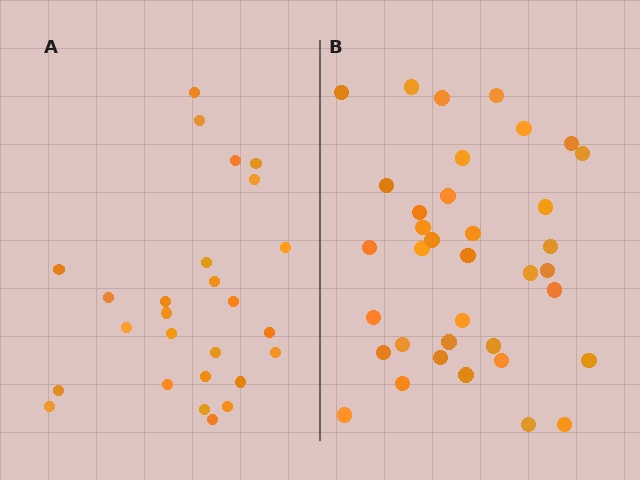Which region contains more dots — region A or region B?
Region B (the right region) has more dots.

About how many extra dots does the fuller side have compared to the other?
Region B has roughly 10 or so more dots than region A.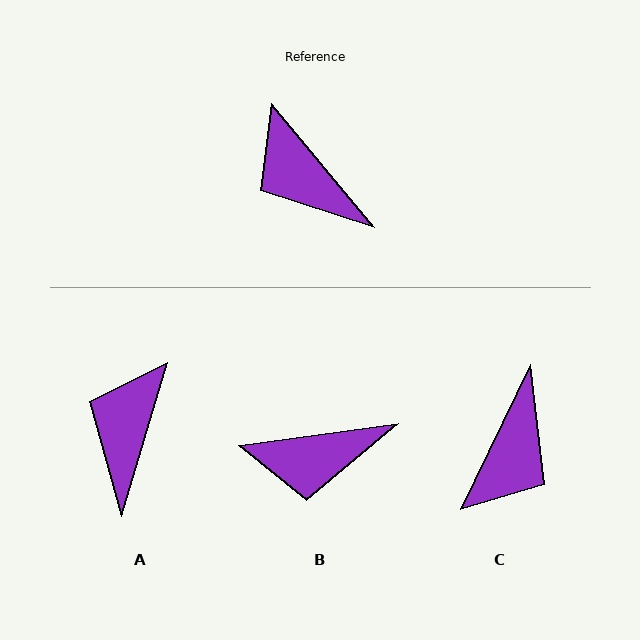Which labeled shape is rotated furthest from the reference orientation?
C, about 114 degrees away.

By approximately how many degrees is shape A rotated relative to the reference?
Approximately 56 degrees clockwise.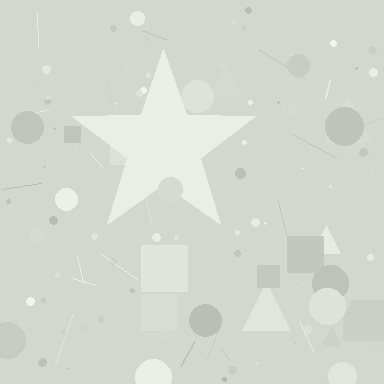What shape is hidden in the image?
A star is hidden in the image.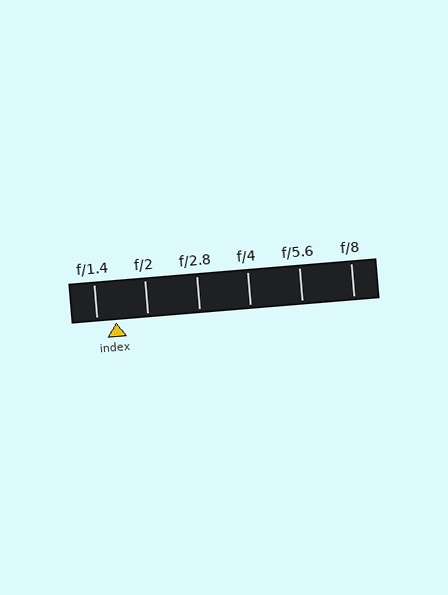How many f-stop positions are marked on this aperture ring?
There are 6 f-stop positions marked.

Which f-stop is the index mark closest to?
The index mark is closest to f/1.4.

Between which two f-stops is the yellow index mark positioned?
The index mark is between f/1.4 and f/2.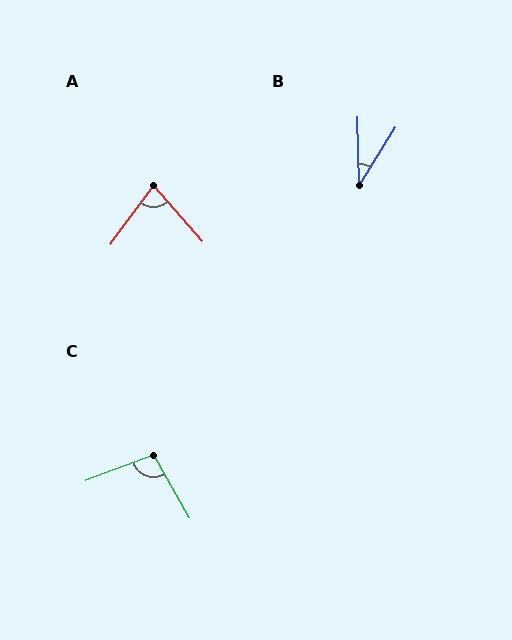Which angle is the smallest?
B, at approximately 33 degrees.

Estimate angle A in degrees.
Approximately 77 degrees.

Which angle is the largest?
C, at approximately 98 degrees.